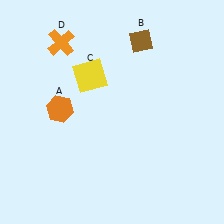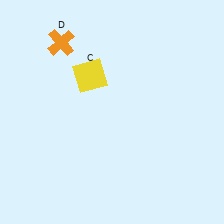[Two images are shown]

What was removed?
The brown diamond (B), the orange hexagon (A) were removed in Image 2.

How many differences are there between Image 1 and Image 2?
There are 2 differences between the two images.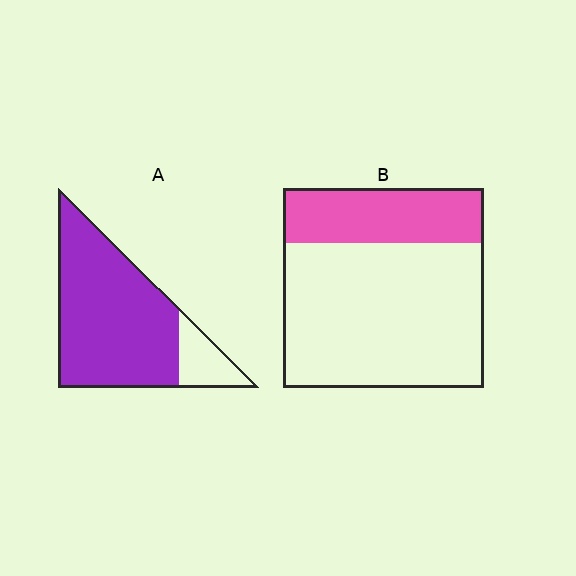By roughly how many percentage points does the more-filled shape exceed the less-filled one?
By roughly 55 percentage points (A over B).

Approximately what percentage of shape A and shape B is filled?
A is approximately 85% and B is approximately 30%.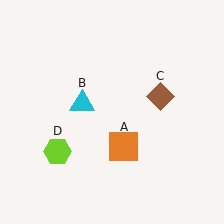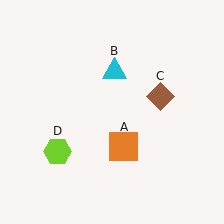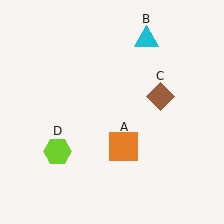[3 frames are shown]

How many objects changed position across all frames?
1 object changed position: cyan triangle (object B).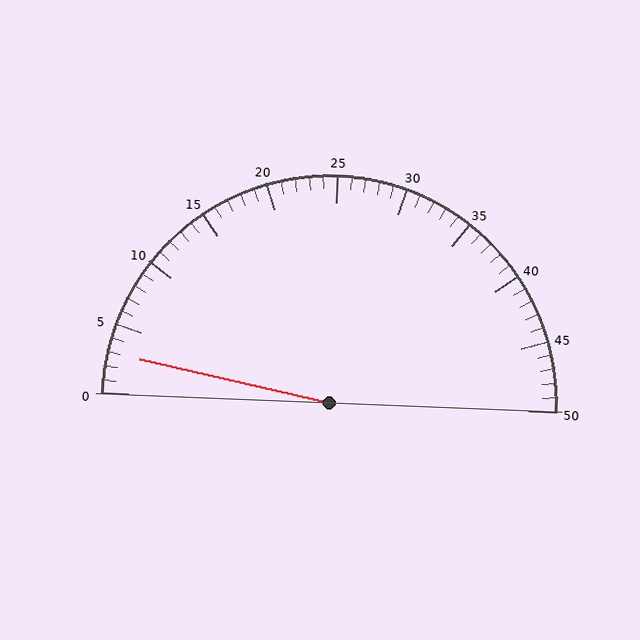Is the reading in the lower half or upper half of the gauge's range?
The reading is in the lower half of the range (0 to 50).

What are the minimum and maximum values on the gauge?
The gauge ranges from 0 to 50.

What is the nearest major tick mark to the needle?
The nearest major tick mark is 5.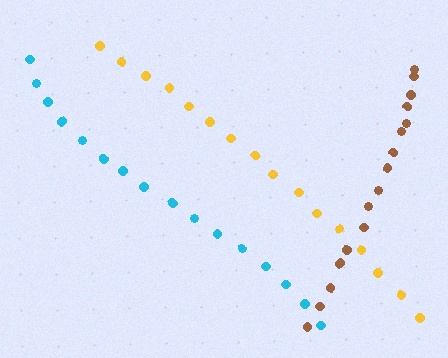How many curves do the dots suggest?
There are 3 distinct paths.